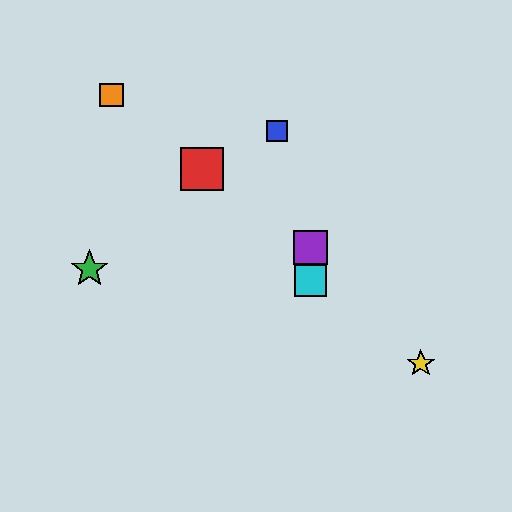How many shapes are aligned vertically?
2 shapes (the purple square, the cyan square) are aligned vertically.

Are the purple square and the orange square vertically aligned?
No, the purple square is at x≈311 and the orange square is at x≈111.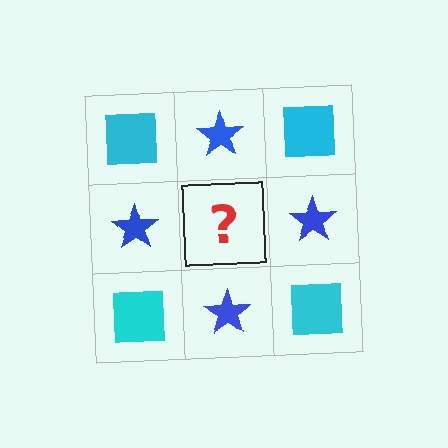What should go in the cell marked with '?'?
The missing cell should contain a cyan square.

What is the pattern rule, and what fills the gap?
The rule is that it alternates cyan square and blue star in a checkerboard pattern. The gap should be filled with a cyan square.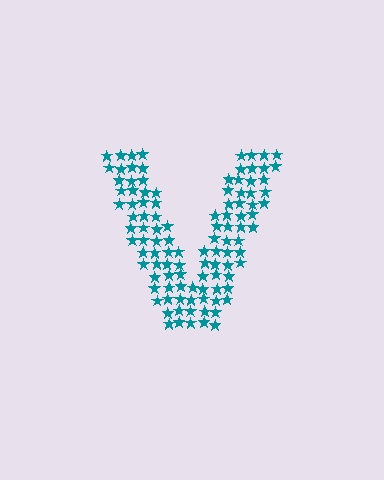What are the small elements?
The small elements are stars.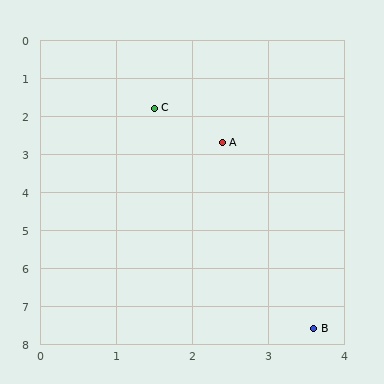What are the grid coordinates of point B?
Point B is at approximately (3.6, 7.6).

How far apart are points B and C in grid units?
Points B and C are about 6.2 grid units apart.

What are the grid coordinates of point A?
Point A is at approximately (2.4, 2.7).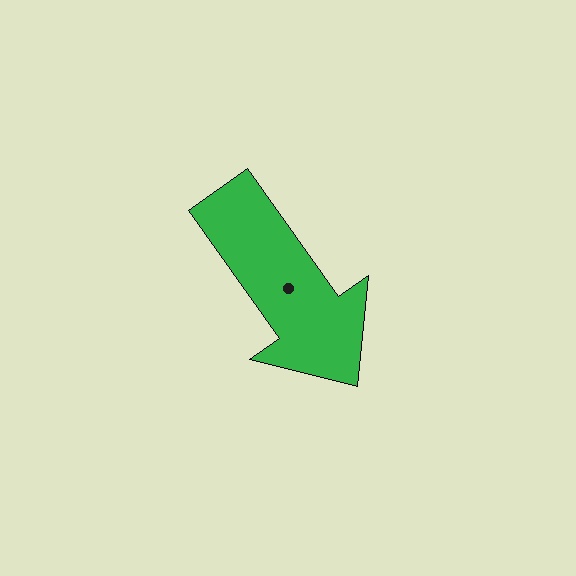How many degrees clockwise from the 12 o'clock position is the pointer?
Approximately 145 degrees.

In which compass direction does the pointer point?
Southeast.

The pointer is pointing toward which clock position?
Roughly 5 o'clock.